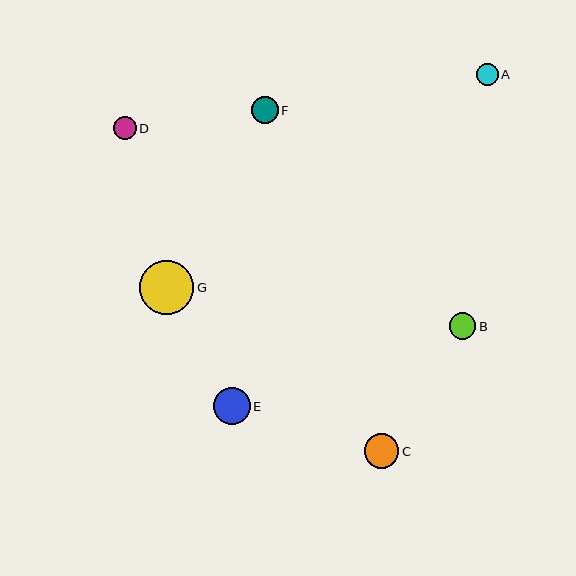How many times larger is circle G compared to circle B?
Circle G is approximately 2.0 times the size of circle B.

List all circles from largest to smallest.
From largest to smallest: G, E, C, F, B, D, A.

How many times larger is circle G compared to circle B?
Circle G is approximately 2.0 times the size of circle B.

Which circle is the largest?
Circle G is the largest with a size of approximately 54 pixels.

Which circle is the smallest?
Circle A is the smallest with a size of approximately 22 pixels.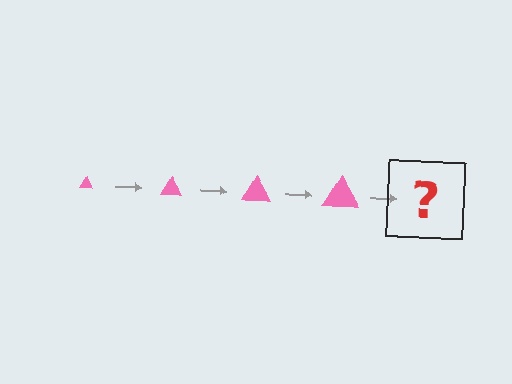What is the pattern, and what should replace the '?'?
The pattern is that the triangle gets progressively larger each step. The '?' should be a pink triangle, larger than the previous one.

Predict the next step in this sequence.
The next step is a pink triangle, larger than the previous one.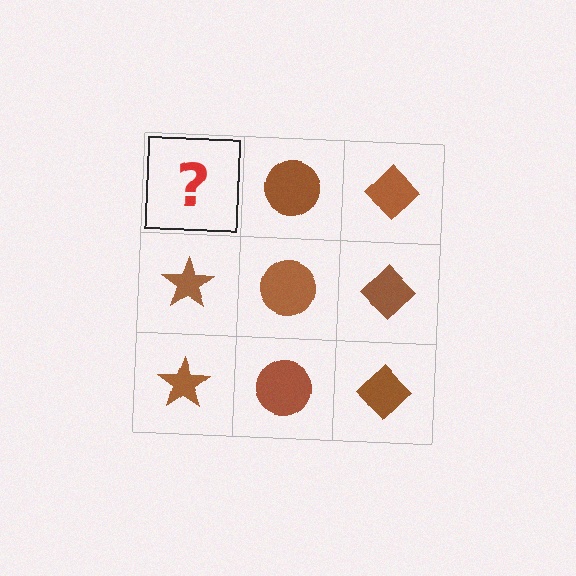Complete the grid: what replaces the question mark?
The question mark should be replaced with a brown star.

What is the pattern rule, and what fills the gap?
The rule is that each column has a consistent shape. The gap should be filled with a brown star.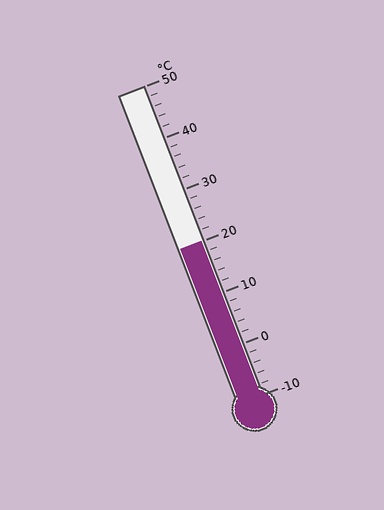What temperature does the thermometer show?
The thermometer shows approximately 20°C.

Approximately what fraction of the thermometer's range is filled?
The thermometer is filled to approximately 50% of its range.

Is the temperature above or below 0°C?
The temperature is above 0°C.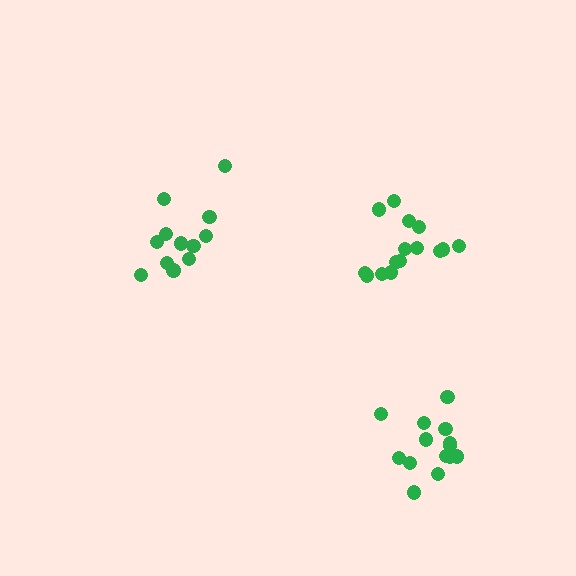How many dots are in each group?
Group 1: 12 dots, Group 2: 15 dots, Group 3: 14 dots (41 total).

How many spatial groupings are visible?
There are 3 spatial groupings.